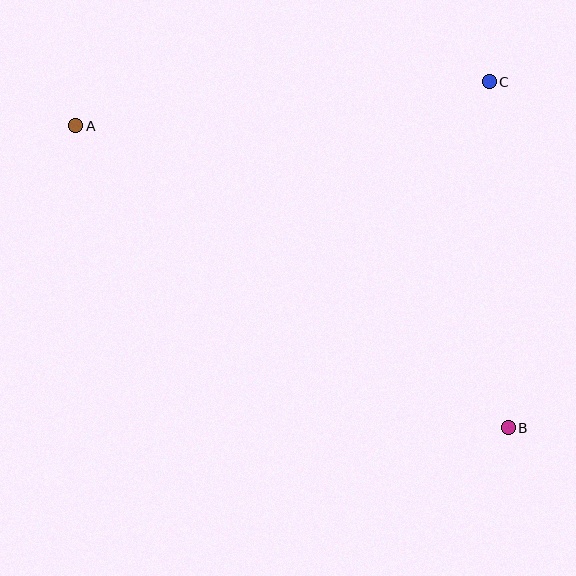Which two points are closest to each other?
Points B and C are closest to each other.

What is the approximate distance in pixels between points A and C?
The distance between A and C is approximately 416 pixels.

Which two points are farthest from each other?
Points A and B are farthest from each other.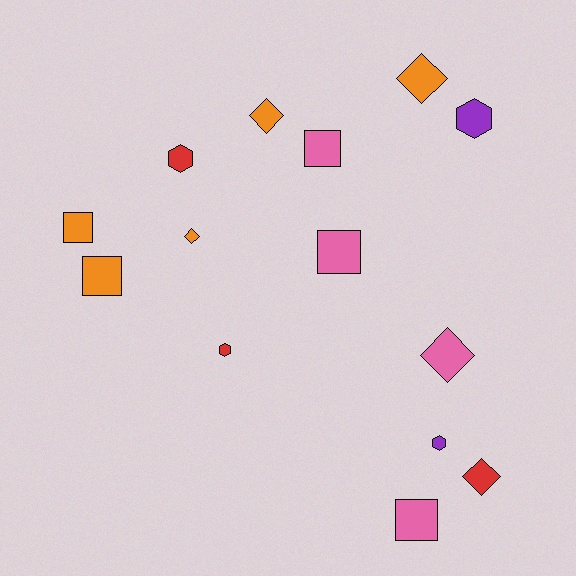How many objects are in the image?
There are 14 objects.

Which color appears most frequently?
Orange, with 5 objects.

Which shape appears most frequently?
Square, with 5 objects.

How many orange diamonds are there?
There are 3 orange diamonds.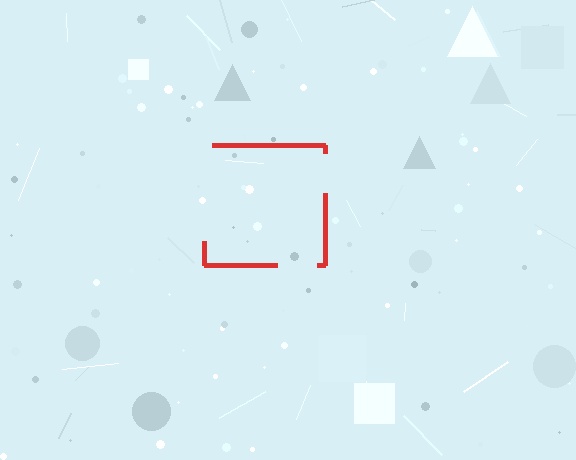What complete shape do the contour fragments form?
The contour fragments form a square.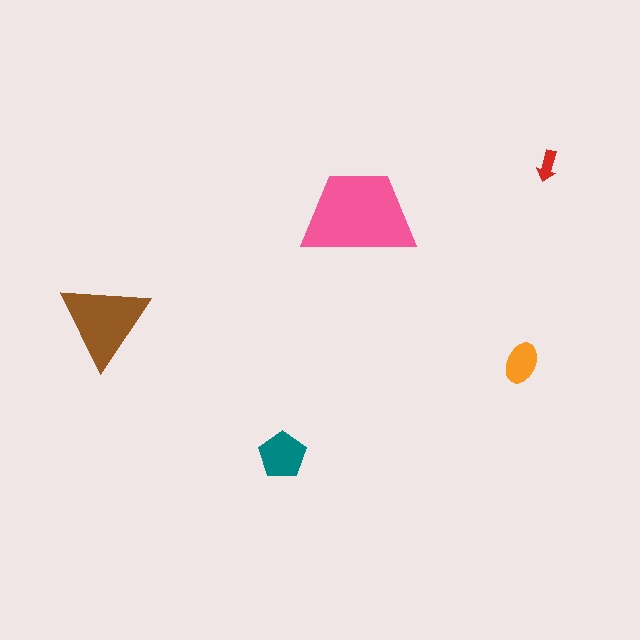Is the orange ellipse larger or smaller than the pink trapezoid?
Smaller.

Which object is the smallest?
The red arrow.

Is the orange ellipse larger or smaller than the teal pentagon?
Smaller.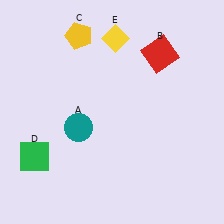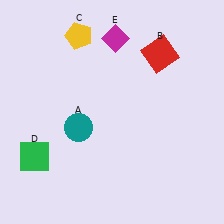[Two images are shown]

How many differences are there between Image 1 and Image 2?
There is 1 difference between the two images.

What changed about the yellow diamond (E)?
In Image 1, E is yellow. In Image 2, it changed to magenta.